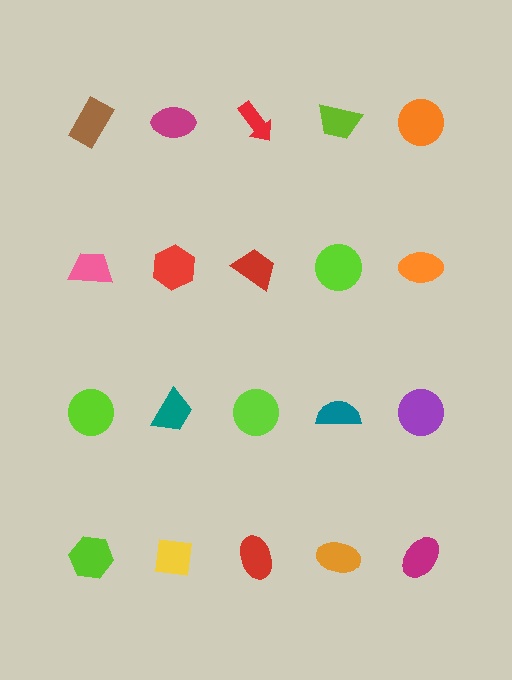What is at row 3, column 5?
A purple circle.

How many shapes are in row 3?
5 shapes.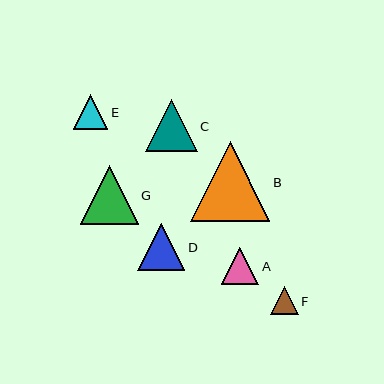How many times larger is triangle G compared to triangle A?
Triangle G is approximately 1.6 times the size of triangle A.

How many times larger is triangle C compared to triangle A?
Triangle C is approximately 1.4 times the size of triangle A.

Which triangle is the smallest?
Triangle F is the smallest with a size of approximately 28 pixels.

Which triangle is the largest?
Triangle B is the largest with a size of approximately 79 pixels.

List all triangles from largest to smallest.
From largest to smallest: B, G, C, D, A, E, F.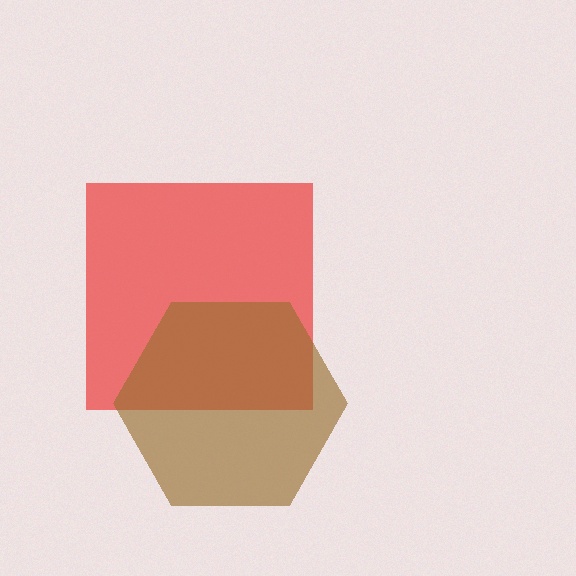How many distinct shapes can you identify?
There are 2 distinct shapes: a red square, a brown hexagon.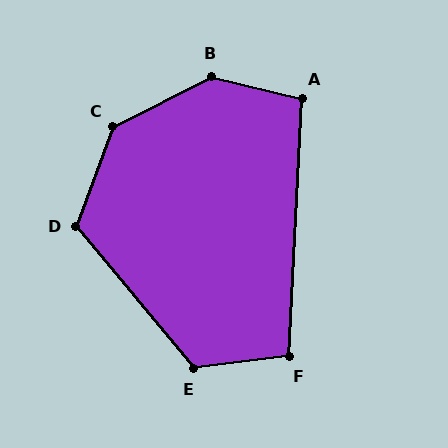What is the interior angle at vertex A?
Approximately 101 degrees (obtuse).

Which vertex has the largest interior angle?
B, at approximately 140 degrees.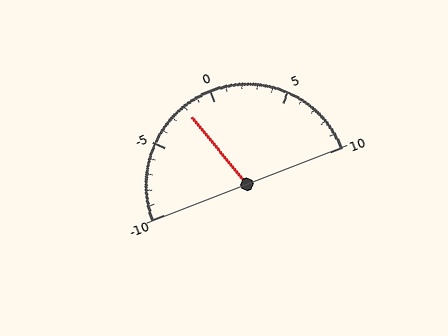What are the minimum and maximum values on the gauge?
The gauge ranges from -10 to 10.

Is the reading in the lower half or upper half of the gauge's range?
The reading is in the lower half of the range (-10 to 10).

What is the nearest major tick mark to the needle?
The nearest major tick mark is 0.